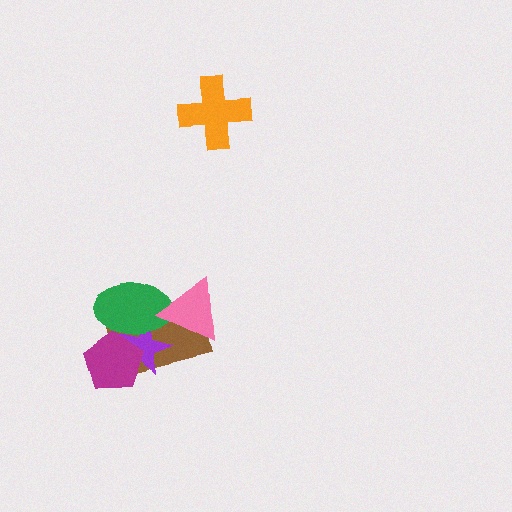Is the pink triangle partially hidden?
No, no other shape covers it.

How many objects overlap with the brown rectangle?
4 objects overlap with the brown rectangle.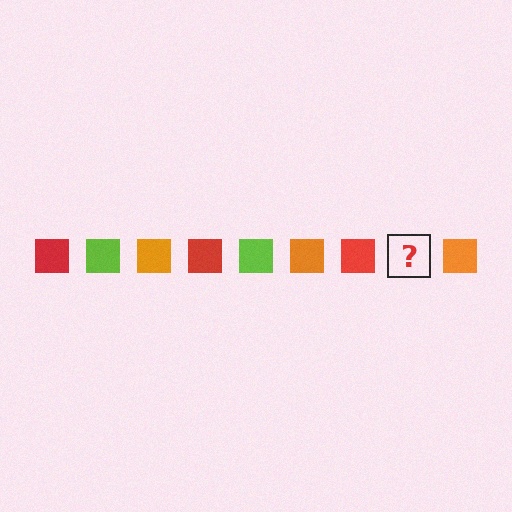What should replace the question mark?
The question mark should be replaced with a lime square.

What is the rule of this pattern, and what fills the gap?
The rule is that the pattern cycles through red, lime, orange squares. The gap should be filled with a lime square.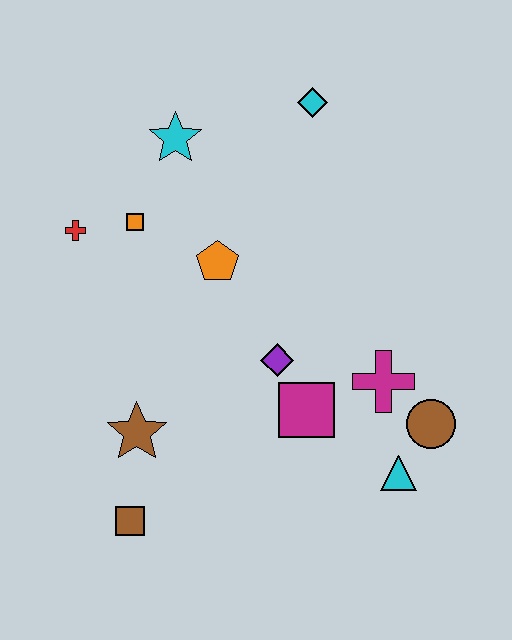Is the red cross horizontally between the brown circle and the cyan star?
No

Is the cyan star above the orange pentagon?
Yes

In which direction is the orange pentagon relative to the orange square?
The orange pentagon is to the right of the orange square.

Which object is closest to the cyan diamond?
The cyan star is closest to the cyan diamond.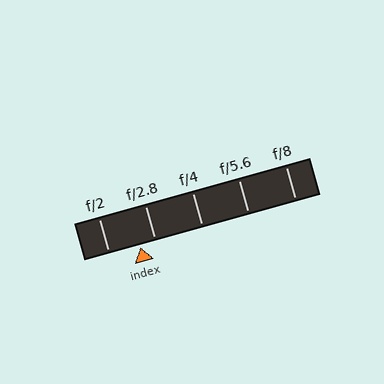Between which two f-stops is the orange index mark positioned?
The index mark is between f/2 and f/2.8.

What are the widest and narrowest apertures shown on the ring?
The widest aperture shown is f/2 and the narrowest is f/8.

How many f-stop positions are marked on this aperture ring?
There are 5 f-stop positions marked.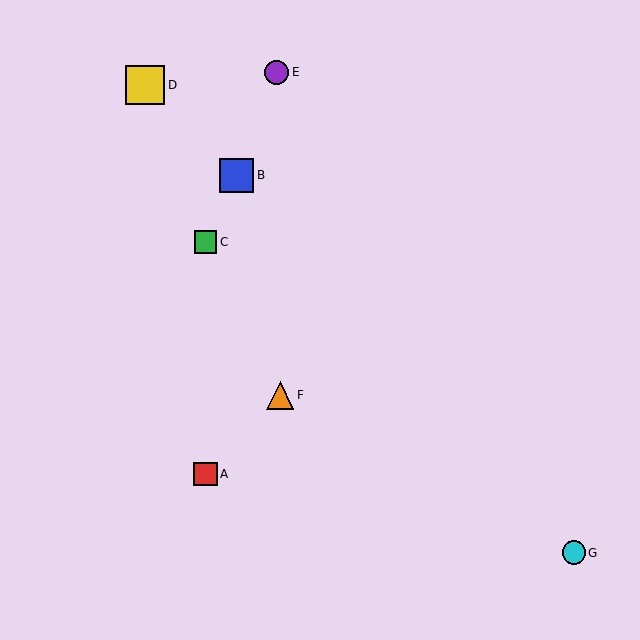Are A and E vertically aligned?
No, A is at x≈206 and E is at x≈277.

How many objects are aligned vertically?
2 objects (A, C) are aligned vertically.